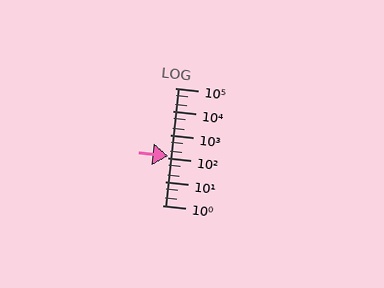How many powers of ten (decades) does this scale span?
The scale spans 5 decades, from 1 to 100000.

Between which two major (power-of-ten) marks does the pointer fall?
The pointer is between 100 and 1000.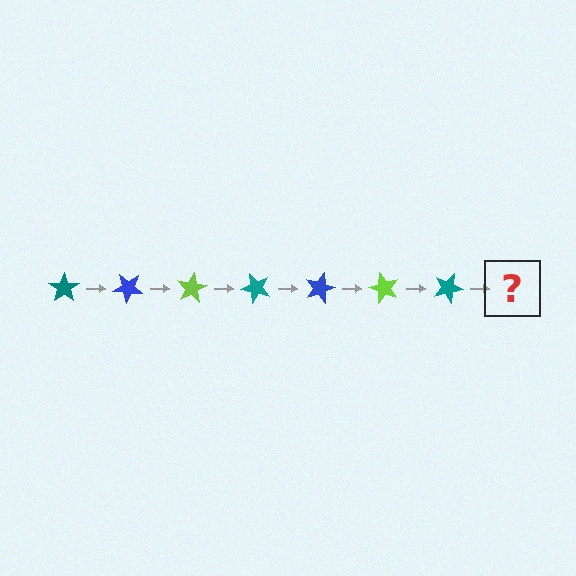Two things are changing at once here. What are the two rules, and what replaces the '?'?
The two rules are that it rotates 40 degrees each step and the color cycles through teal, blue, and lime. The '?' should be a blue star, rotated 280 degrees from the start.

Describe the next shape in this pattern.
It should be a blue star, rotated 280 degrees from the start.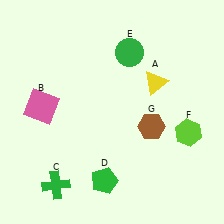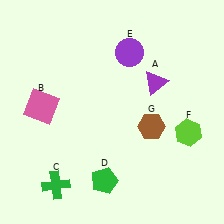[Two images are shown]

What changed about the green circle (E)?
In Image 1, E is green. In Image 2, it changed to purple.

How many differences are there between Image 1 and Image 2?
There are 2 differences between the two images.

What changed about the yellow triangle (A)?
In Image 1, A is yellow. In Image 2, it changed to purple.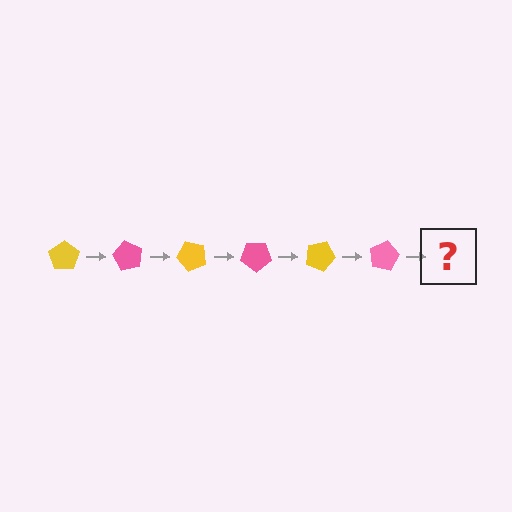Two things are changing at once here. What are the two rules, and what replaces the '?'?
The two rules are that it rotates 60 degrees each step and the color cycles through yellow and pink. The '?' should be a yellow pentagon, rotated 360 degrees from the start.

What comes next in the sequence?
The next element should be a yellow pentagon, rotated 360 degrees from the start.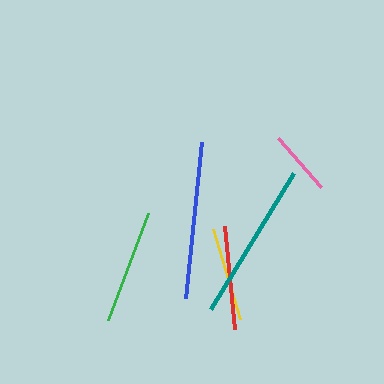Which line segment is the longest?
The teal line is the longest at approximately 159 pixels.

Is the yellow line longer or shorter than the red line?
The red line is longer than the yellow line.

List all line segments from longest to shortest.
From longest to shortest: teal, blue, green, red, yellow, pink.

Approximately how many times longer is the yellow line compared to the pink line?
The yellow line is approximately 1.5 times the length of the pink line.